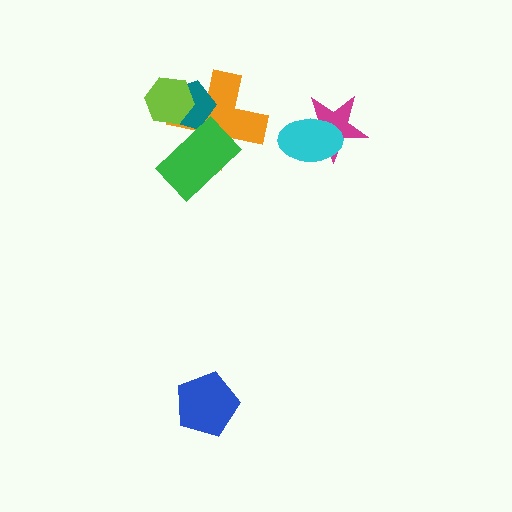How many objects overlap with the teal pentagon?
3 objects overlap with the teal pentagon.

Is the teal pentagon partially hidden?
Yes, it is partially covered by another shape.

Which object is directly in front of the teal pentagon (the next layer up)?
The lime hexagon is directly in front of the teal pentagon.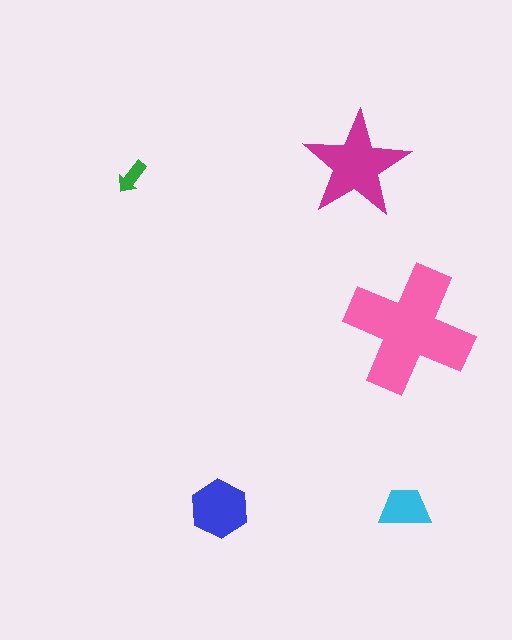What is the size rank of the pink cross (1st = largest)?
1st.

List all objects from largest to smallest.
The pink cross, the magenta star, the blue hexagon, the cyan trapezoid, the green arrow.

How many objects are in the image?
There are 5 objects in the image.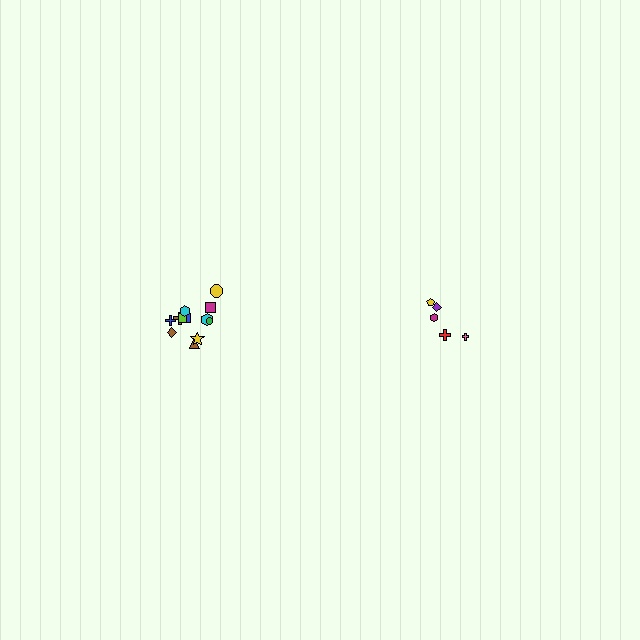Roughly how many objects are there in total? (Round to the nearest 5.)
Roughly 15 objects in total.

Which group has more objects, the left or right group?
The left group.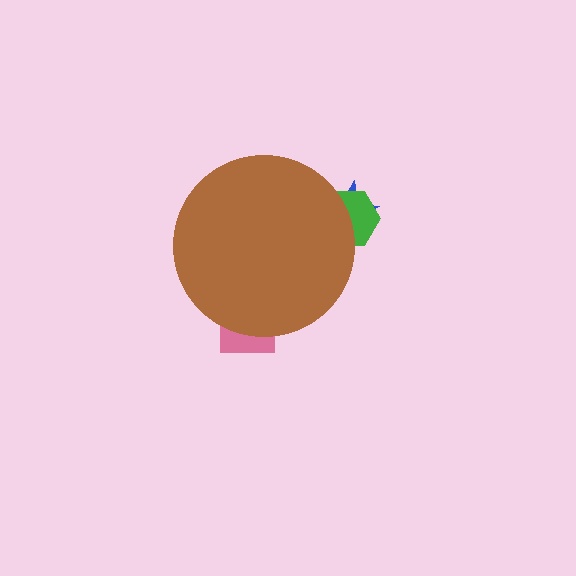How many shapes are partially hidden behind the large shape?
3 shapes are partially hidden.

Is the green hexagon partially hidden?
Yes, the green hexagon is partially hidden behind the brown circle.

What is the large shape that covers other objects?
A brown circle.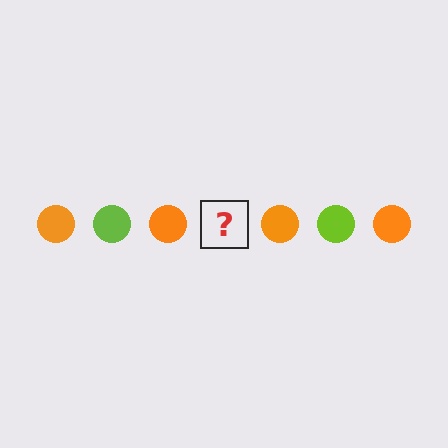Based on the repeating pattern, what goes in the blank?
The blank should be a lime circle.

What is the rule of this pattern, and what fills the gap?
The rule is that the pattern cycles through orange, lime circles. The gap should be filled with a lime circle.